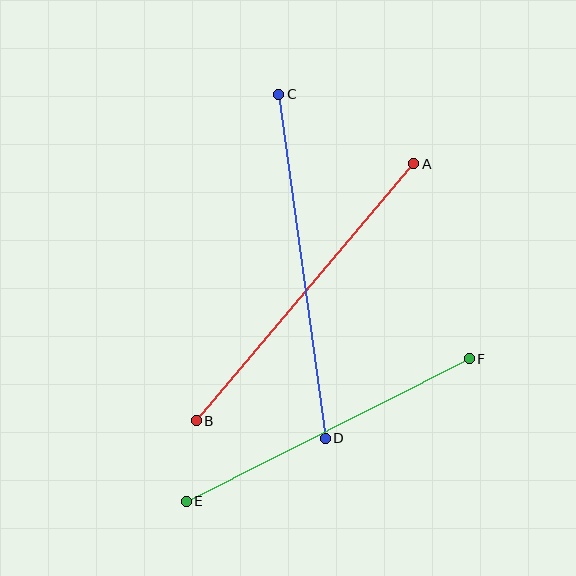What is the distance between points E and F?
The distance is approximately 317 pixels.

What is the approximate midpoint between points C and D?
The midpoint is at approximately (302, 266) pixels.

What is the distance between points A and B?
The distance is approximately 337 pixels.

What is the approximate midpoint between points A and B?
The midpoint is at approximately (305, 292) pixels.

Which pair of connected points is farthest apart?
Points C and D are farthest apart.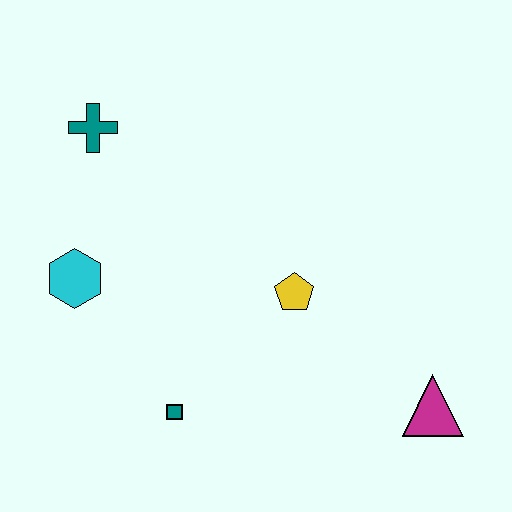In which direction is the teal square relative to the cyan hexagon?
The teal square is below the cyan hexagon.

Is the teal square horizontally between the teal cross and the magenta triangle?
Yes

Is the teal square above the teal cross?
No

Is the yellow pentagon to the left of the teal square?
No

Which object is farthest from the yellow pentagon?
The teal cross is farthest from the yellow pentagon.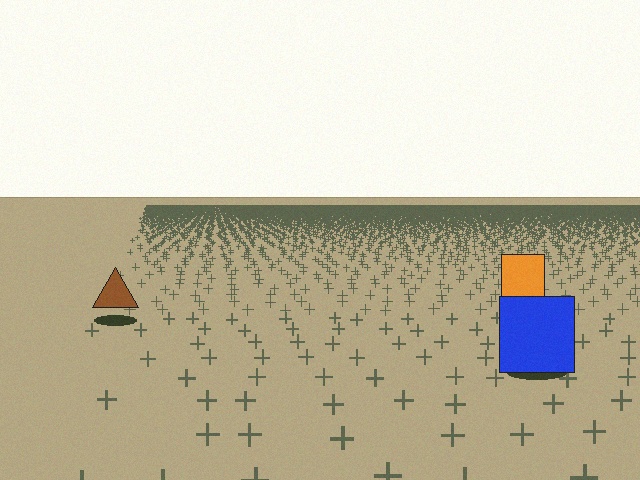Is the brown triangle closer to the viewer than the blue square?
No. The blue square is closer — you can tell from the texture gradient: the ground texture is coarser near it.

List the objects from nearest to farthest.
From nearest to farthest: the blue square, the brown triangle, the orange square.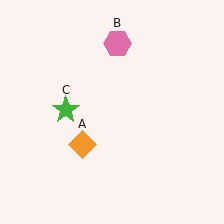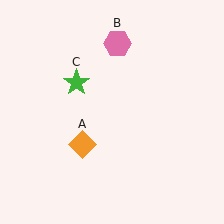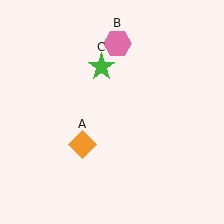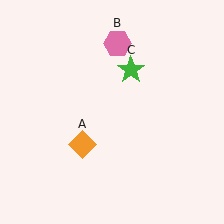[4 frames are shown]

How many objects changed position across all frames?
1 object changed position: green star (object C).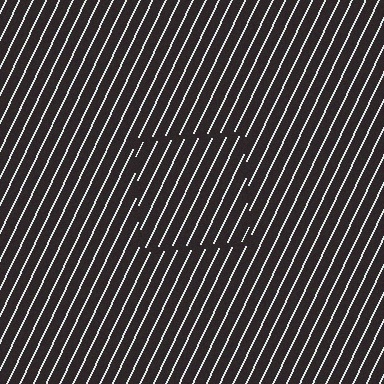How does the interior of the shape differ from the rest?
The interior of the shape contains the same grating, shifted by half a period — the contour is defined by the phase discontinuity where line-ends from the inner and outer gratings abut.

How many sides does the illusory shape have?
4 sides — the line-ends trace a square.